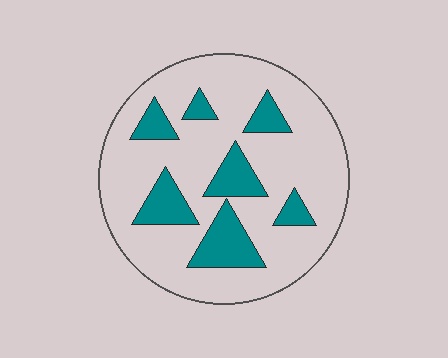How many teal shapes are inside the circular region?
7.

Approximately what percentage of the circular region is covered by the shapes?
Approximately 20%.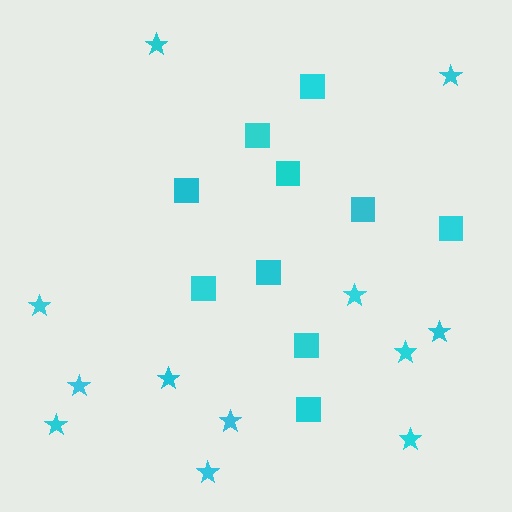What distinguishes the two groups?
There are 2 groups: one group of squares (10) and one group of stars (12).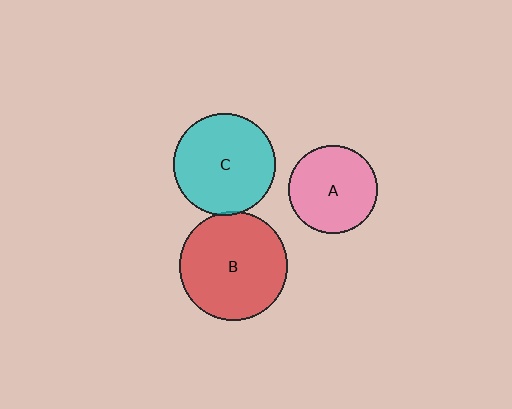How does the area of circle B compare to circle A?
Approximately 1.5 times.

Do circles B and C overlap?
Yes.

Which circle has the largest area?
Circle B (red).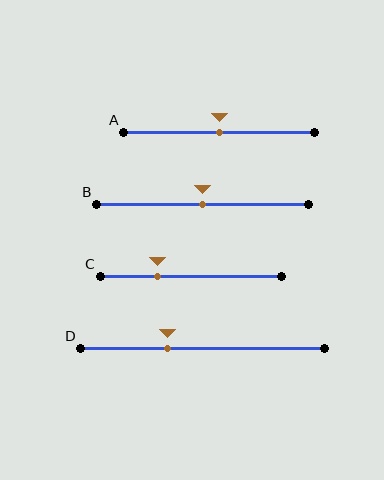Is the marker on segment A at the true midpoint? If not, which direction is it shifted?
Yes, the marker on segment A is at the true midpoint.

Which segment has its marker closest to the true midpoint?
Segment A has its marker closest to the true midpoint.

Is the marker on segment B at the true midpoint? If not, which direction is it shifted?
Yes, the marker on segment B is at the true midpoint.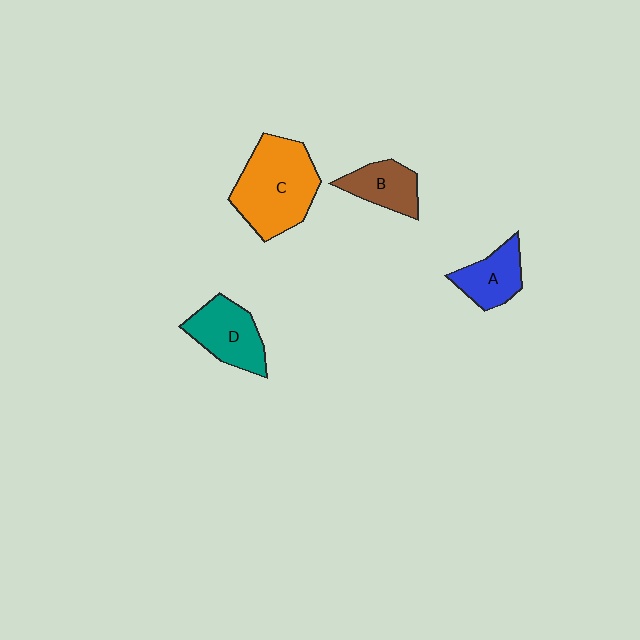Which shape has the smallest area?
Shape B (brown).